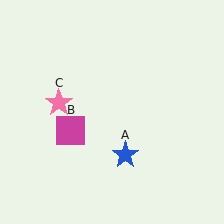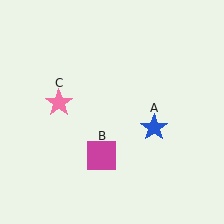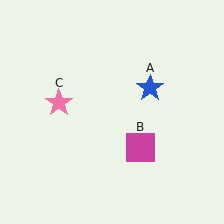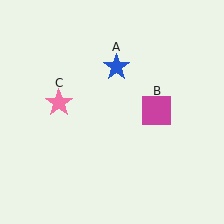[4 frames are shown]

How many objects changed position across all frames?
2 objects changed position: blue star (object A), magenta square (object B).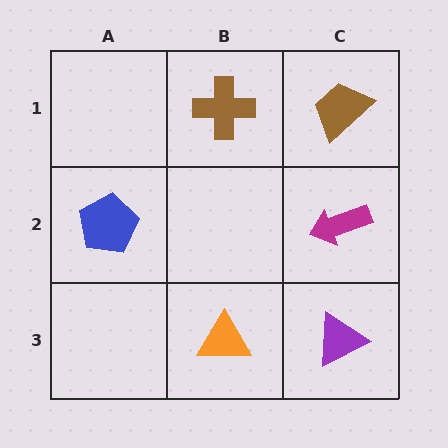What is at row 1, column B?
A brown cross.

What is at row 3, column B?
An orange triangle.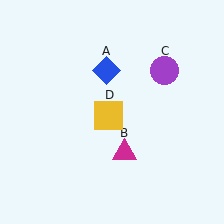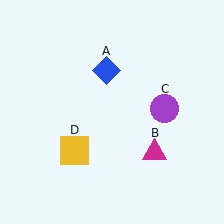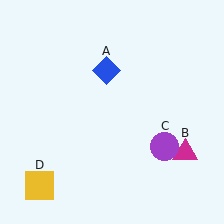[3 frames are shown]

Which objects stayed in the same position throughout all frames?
Blue diamond (object A) remained stationary.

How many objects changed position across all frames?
3 objects changed position: magenta triangle (object B), purple circle (object C), yellow square (object D).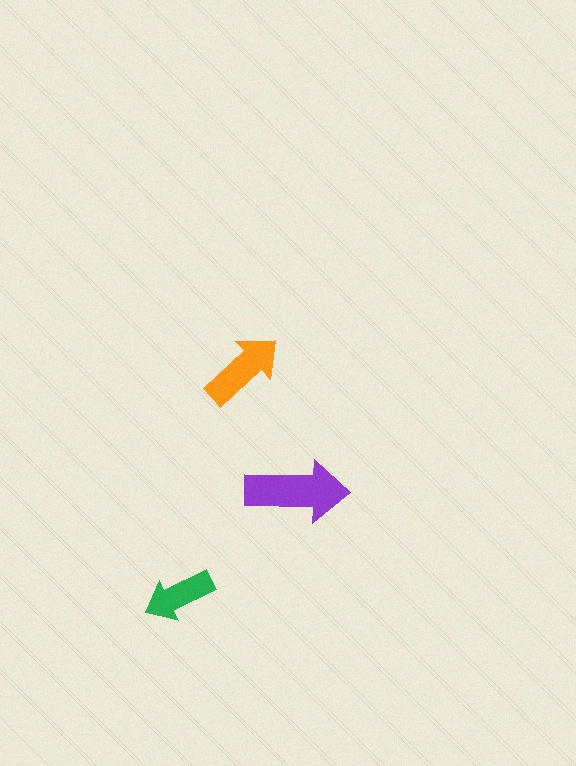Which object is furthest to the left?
The green arrow is leftmost.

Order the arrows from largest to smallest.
the purple one, the orange one, the green one.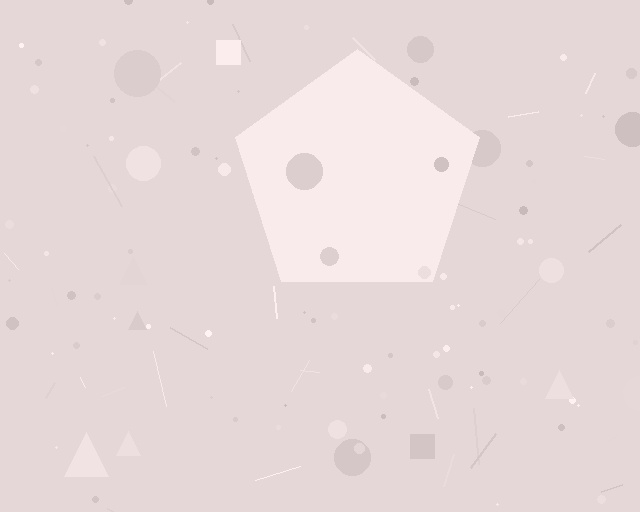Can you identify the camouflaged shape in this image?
The camouflaged shape is a pentagon.